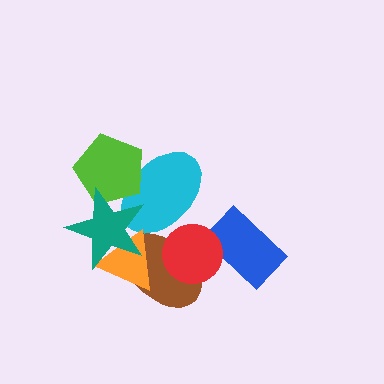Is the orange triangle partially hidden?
Yes, it is partially covered by another shape.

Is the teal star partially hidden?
No, no other shape covers it.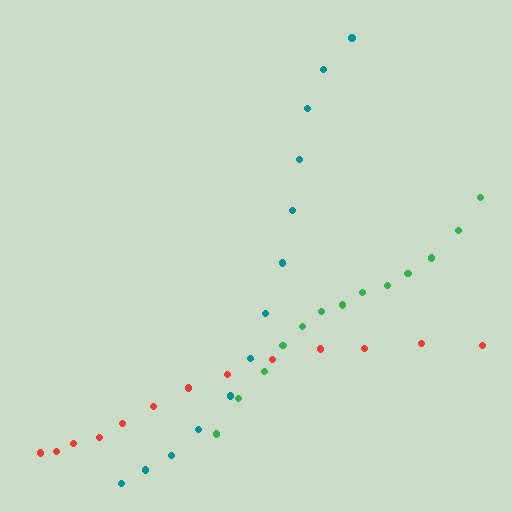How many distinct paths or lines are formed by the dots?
There are 3 distinct paths.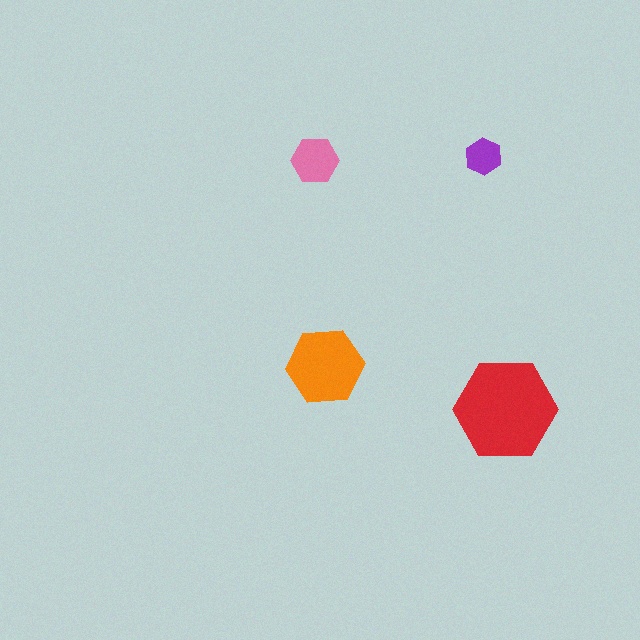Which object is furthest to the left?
The pink hexagon is leftmost.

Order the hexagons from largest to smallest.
the red one, the orange one, the pink one, the purple one.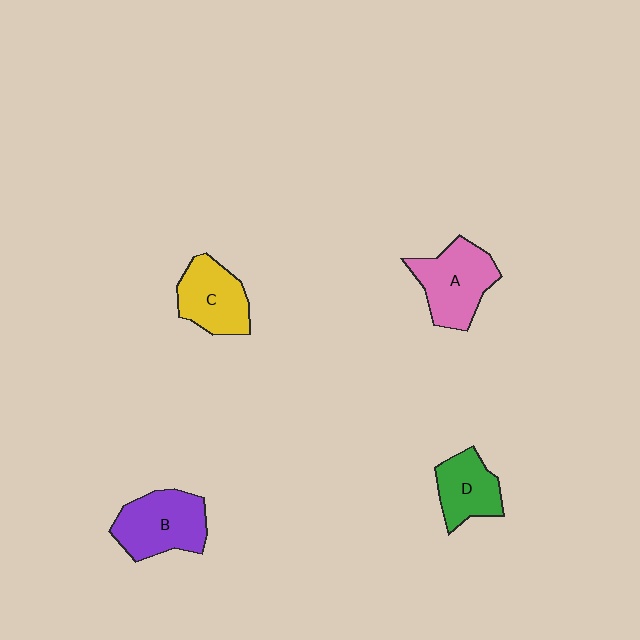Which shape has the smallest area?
Shape D (green).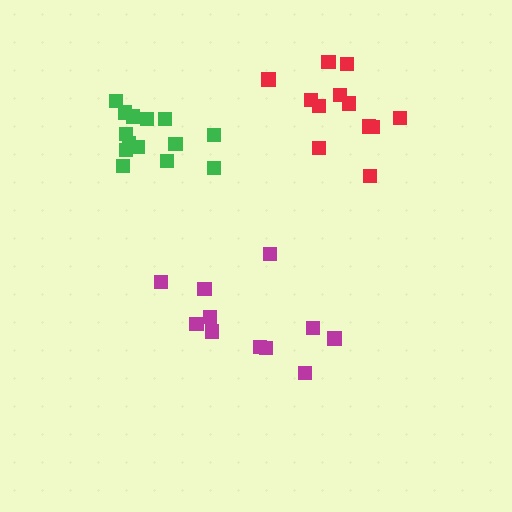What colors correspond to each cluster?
The clusters are colored: green, magenta, red.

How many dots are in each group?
Group 1: 14 dots, Group 2: 11 dots, Group 3: 12 dots (37 total).